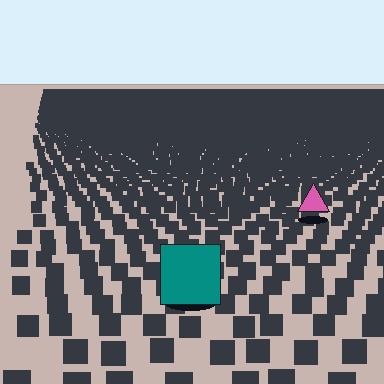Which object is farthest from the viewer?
The pink triangle is farthest from the viewer. It appears smaller and the ground texture around it is denser.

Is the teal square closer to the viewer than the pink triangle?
Yes. The teal square is closer — you can tell from the texture gradient: the ground texture is coarser near it.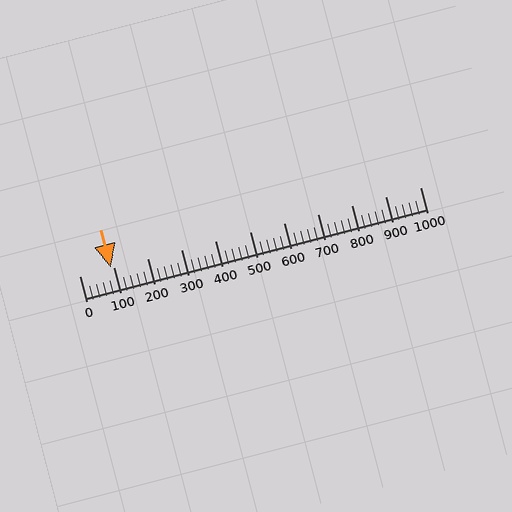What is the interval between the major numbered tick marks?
The major tick marks are spaced 100 units apart.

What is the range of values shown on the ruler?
The ruler shows values from 0 to 1000.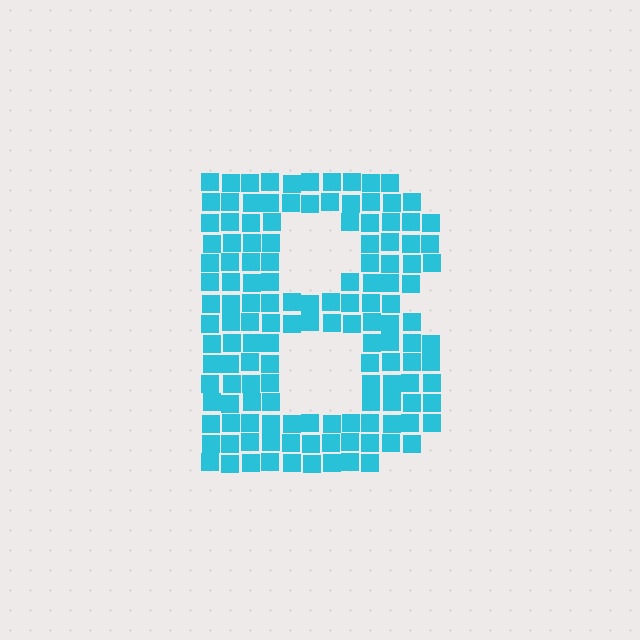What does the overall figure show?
The overall figure shows the letter B.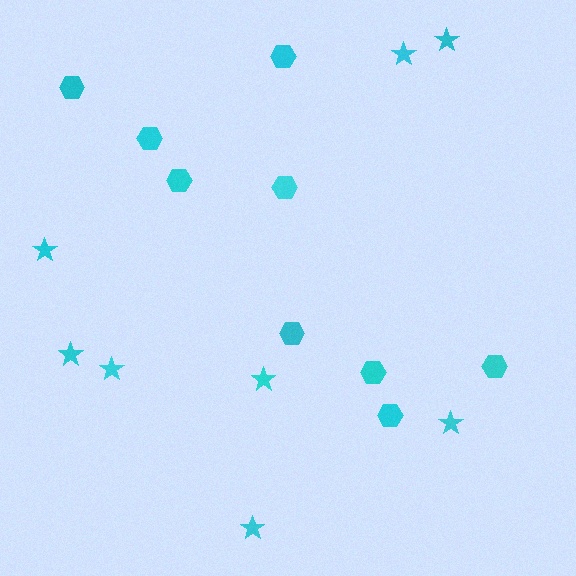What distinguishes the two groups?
There are 2 groups: one group of stars (8) and one group of hexagons (9).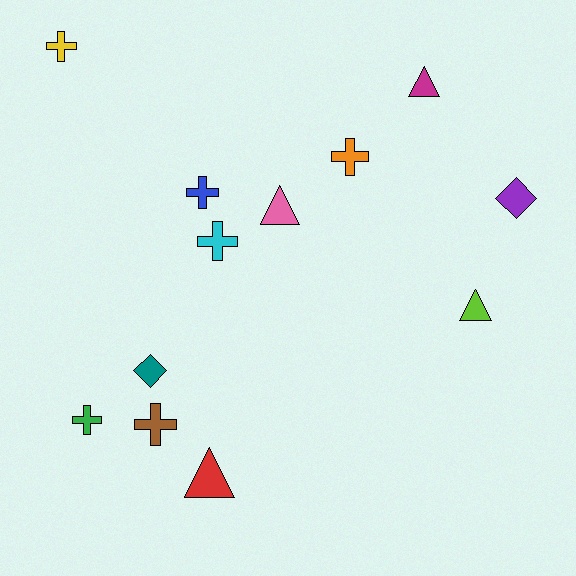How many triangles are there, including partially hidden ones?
There are 4 triangles.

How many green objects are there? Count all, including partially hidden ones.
There is 1 green object.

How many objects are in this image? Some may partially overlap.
There are 12 objects.